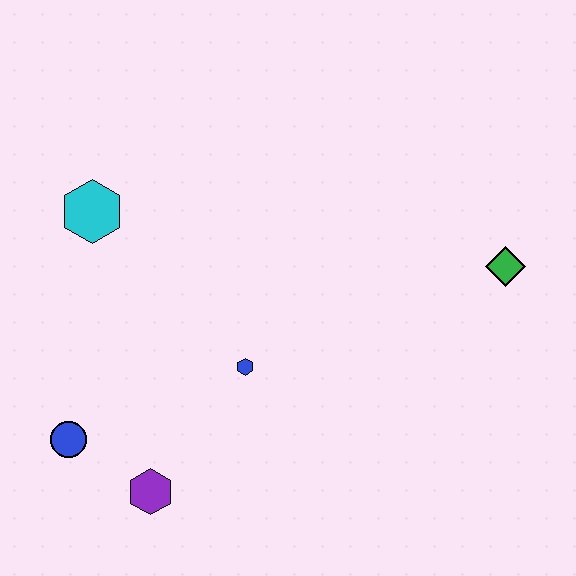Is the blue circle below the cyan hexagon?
Yes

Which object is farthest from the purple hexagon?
The green diamond is farthest from the purple hexagon.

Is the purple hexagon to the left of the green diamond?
Yes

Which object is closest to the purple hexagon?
The blue circle is closest to the purple hexagon.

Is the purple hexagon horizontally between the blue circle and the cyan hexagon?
No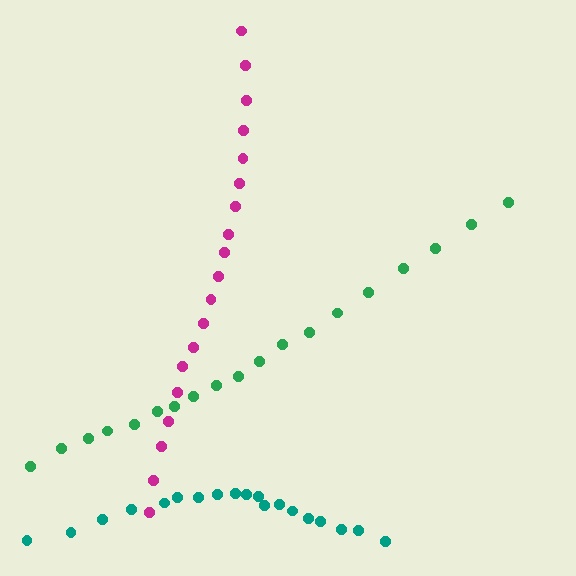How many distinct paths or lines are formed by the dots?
There are 3 distinct paths.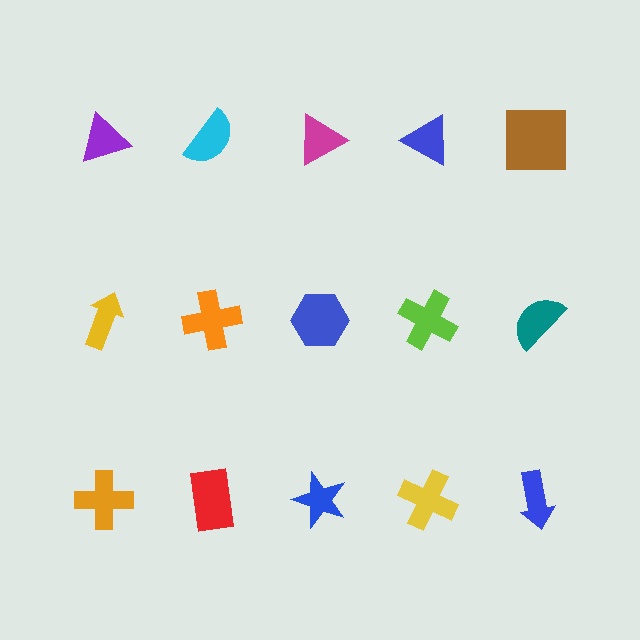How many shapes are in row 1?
5 shapes.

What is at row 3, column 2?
A red rectangle.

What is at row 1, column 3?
A magenta triangle.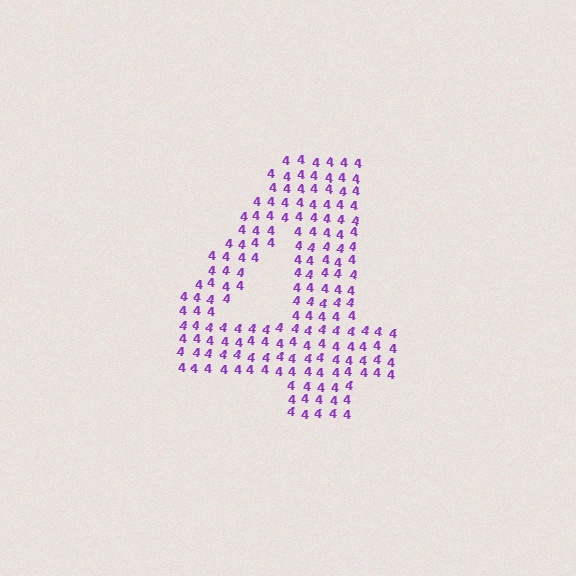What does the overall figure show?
The overall figure shows the digit 4.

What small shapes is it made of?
It is made of small digit 4's.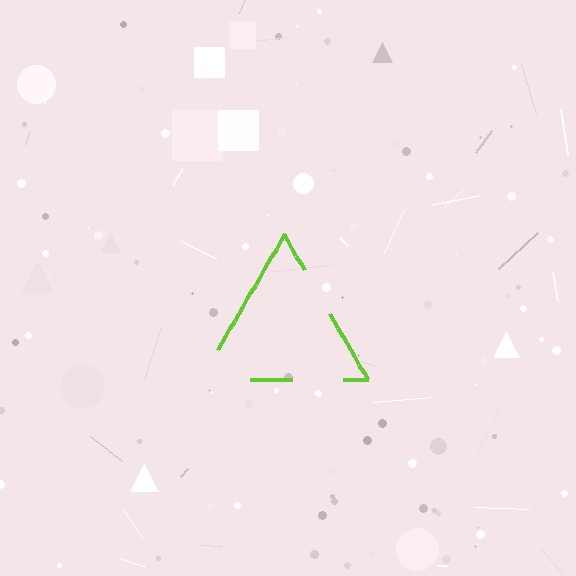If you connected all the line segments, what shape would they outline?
They would outline a triangle.